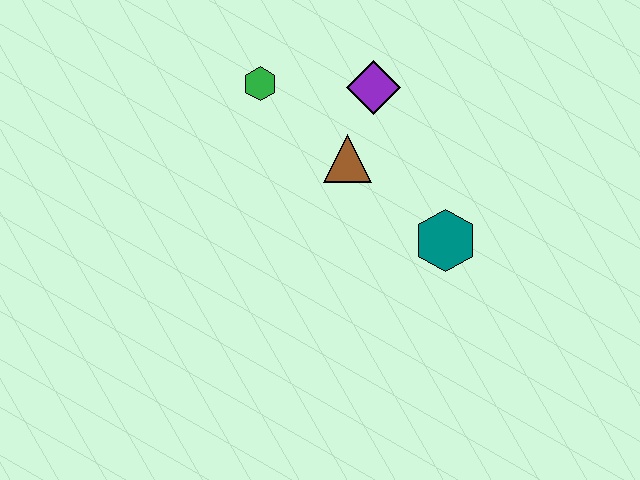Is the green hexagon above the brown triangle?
Yes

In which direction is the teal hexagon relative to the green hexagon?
The teal hexagon is to the right of the green hexagon.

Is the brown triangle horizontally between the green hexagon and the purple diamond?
Yes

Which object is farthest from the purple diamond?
The teal hexagon is farthest from the purple diamond.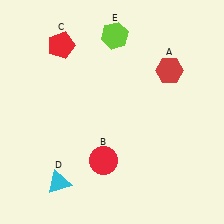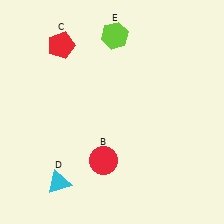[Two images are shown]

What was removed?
The red hexagon (A) was removed in Image 2.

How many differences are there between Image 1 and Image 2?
There is 1 difference between the two images.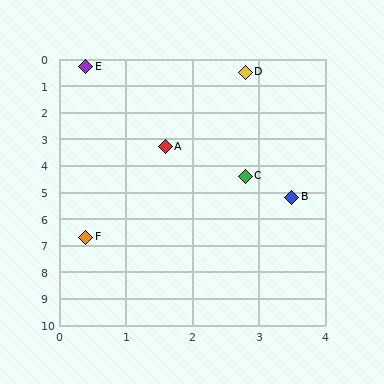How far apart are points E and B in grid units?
Points E and B are about 5.8 grid units apart.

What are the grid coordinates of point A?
Point A is at approximately (1.6, 3.3).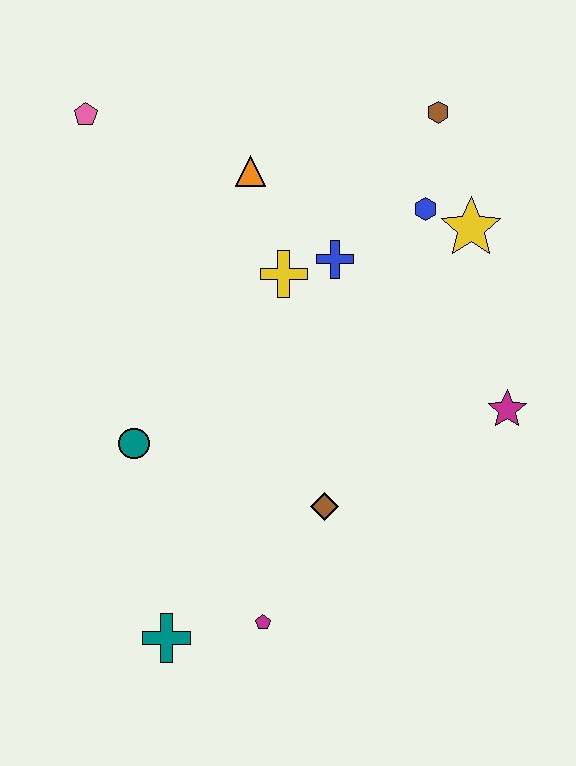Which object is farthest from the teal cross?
The brown hexagon is farthest from the teal cross.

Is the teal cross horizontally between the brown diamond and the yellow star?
No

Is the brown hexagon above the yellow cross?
Yes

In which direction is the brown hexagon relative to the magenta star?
The brown hexagon is above the magenta star.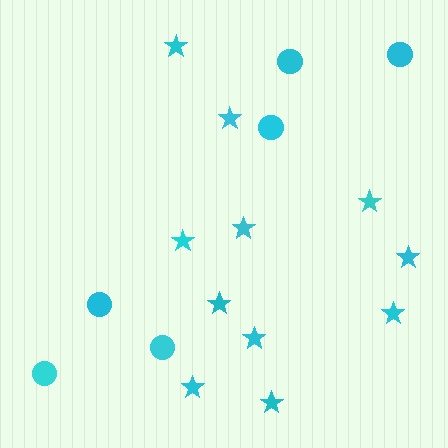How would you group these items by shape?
There are 2 groups: one group of stars (11) and one group of circles (6).